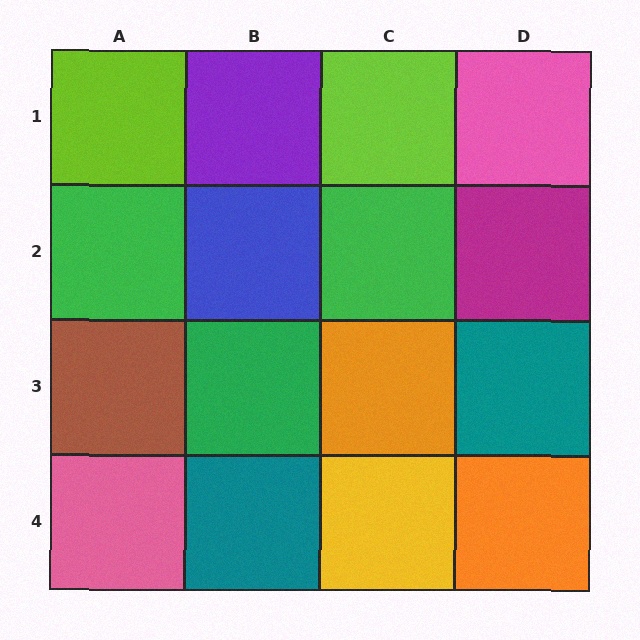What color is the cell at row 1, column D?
Pink.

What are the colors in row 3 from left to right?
Brown, green, orange, teal.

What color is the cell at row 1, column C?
Lime.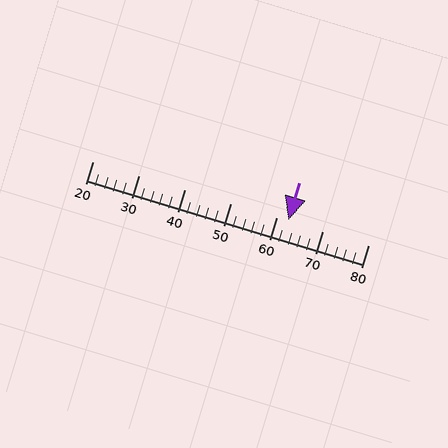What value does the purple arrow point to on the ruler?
The purple arrow points to approximately 63.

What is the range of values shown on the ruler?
The ruler shows values from 20 to 80.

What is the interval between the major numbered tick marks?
The major tick marks are spaced 10 units apart.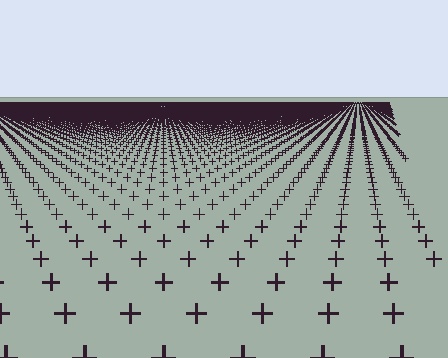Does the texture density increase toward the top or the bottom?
Density increases toward the top.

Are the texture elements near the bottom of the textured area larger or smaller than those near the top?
Larger. Near the bottom, elements are closer to the viewer and appear at a bigger on-screen size.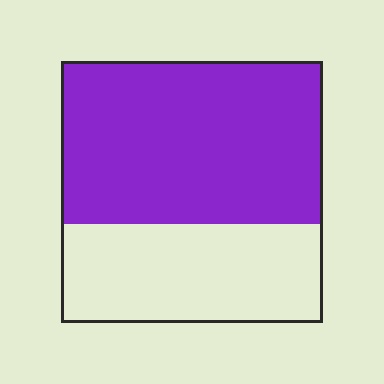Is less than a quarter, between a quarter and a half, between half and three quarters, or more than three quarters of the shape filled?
Between half and three quarters.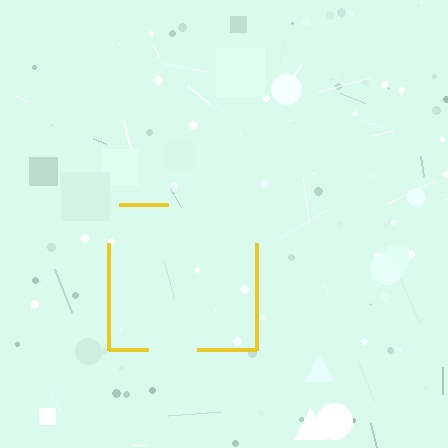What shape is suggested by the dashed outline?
The dashed outline suggests a square.